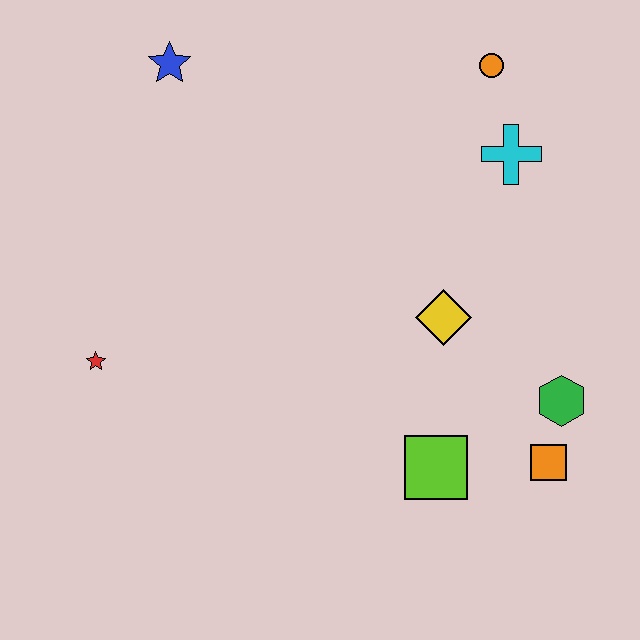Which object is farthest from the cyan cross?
The red star is farthest from the cyan cross.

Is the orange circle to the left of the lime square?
No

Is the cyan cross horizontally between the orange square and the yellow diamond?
Yes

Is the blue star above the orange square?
Yes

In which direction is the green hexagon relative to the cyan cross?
The green hexagon is below the cyan cross.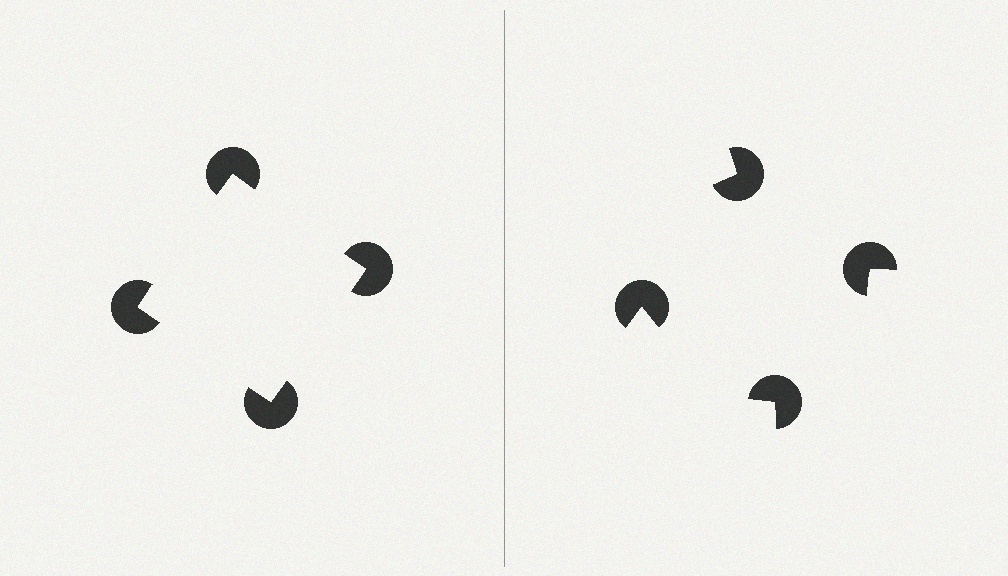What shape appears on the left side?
An illusory square.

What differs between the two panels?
The pac-man discs are positioned identically on both sides; only the wedge orientations differ. On the left they align to a square; on the right they are misaligned.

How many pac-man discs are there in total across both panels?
8 — 4 on each side.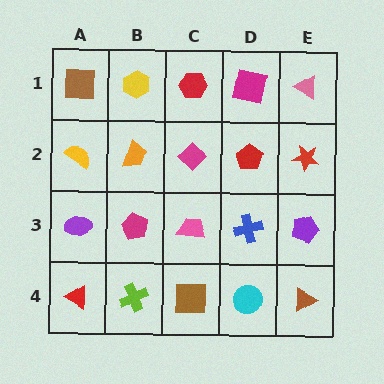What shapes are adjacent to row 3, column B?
An orange trapezoid (row 2, column B), a lime cross (row 4, column B), a purple ellipse (row 3, column A), a pink trapezoid (row 3, column C).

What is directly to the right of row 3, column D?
A purple pentagon.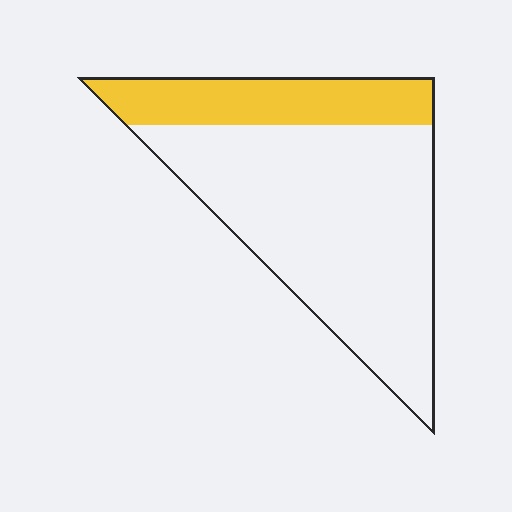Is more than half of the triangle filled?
No.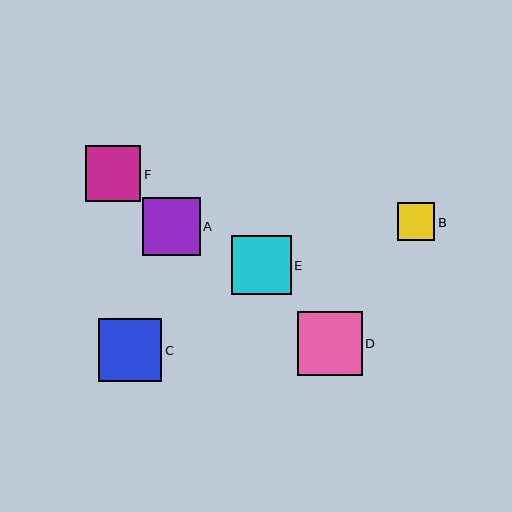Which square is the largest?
Square D is the largest with a size of approximately 64 pixels.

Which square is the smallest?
Square B is the smallest with a size of approximately 37 pixels.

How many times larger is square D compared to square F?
Square D is approximately 1.2 times the size of square F.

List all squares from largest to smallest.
From largest to smallest: D, C, E, A, F, B.